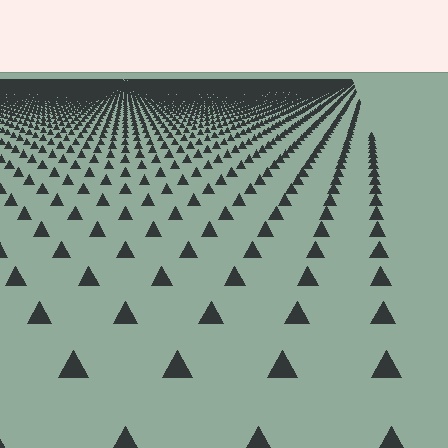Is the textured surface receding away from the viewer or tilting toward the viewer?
The surface is receding away from the viewer. Texture elements get smaller and denser toward the top.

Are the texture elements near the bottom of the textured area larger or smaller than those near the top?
Larger. Near the bottom, elements are closer to the viewer and appear at a bigger on-screen size.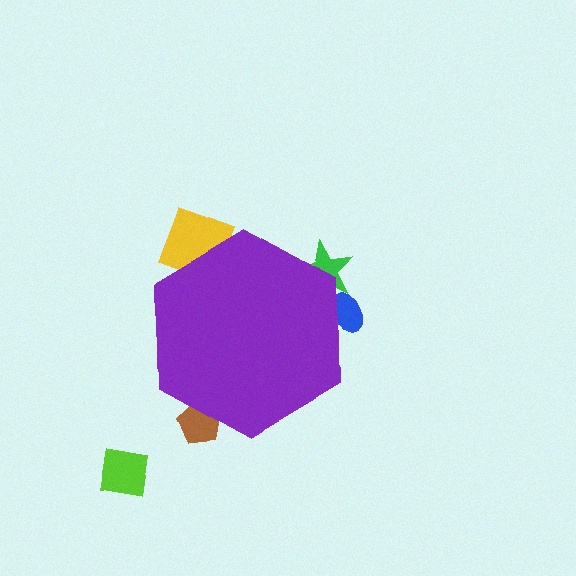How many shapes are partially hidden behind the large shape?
4 shapes are partially hidden.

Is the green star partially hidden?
Yes, the green star is partially hidden behind the purple hexagon.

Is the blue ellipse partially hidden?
Yes, the blue ellipse is partially hidden behind the purple hexagon.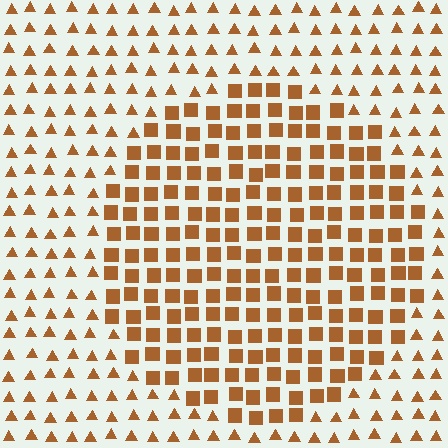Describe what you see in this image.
The image is filled with small brown elements arranged in a uniform grid. A circle-shaped region contains squares, while the surrounding area contains triangles. The boundary is defined purely by the change in element shape.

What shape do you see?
I see a circle.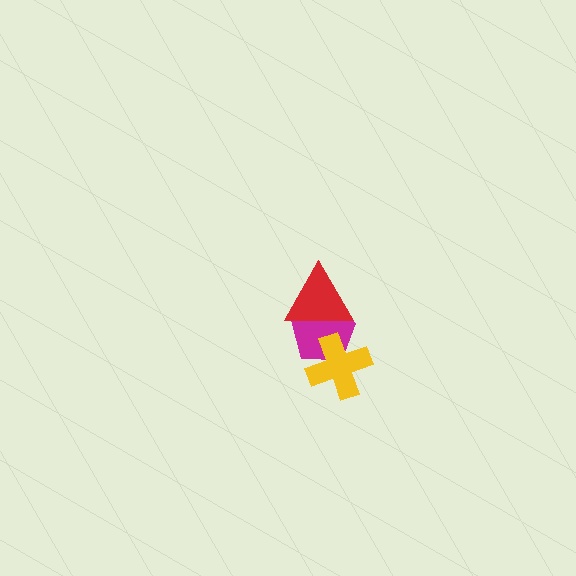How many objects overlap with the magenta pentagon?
2 objects overlap with the magenta pentagon.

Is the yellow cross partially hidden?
No, no other shape covers it.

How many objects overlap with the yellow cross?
1 object overlaps with the yellow cross.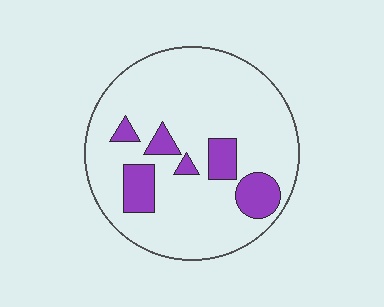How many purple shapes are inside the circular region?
6.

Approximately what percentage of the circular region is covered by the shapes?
Approximately 15%.